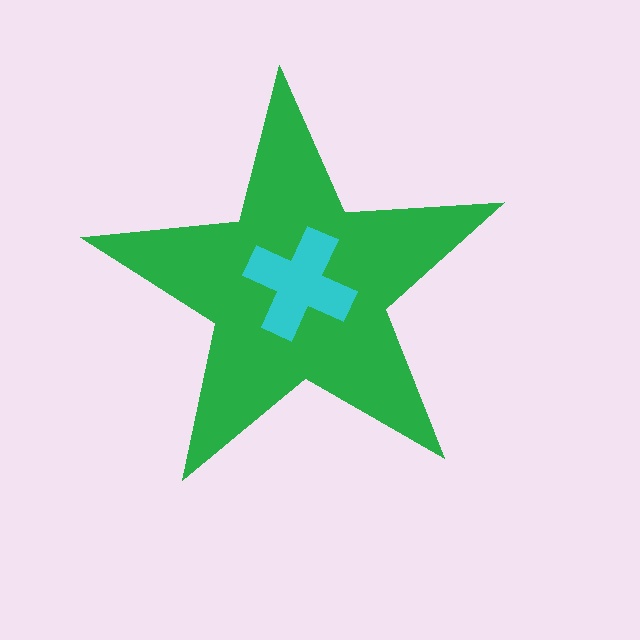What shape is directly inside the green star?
The cyan cross.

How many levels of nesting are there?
2.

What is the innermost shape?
The cyan cross.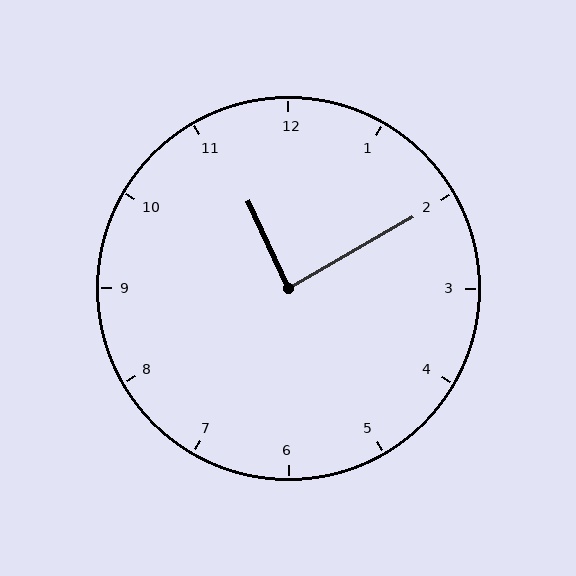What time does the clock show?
11:10.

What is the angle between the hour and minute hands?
Approximately 85 degrees.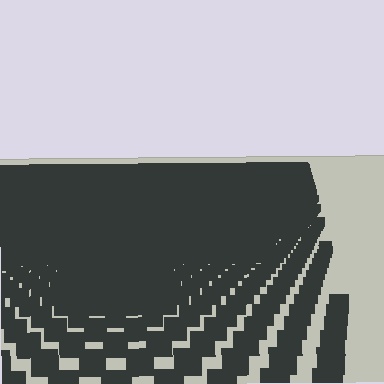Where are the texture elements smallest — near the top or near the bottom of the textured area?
Near the top.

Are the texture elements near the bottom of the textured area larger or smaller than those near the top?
Larger. Near the bottom, elements are closer to the viewer and appear at a bigger on-screen size.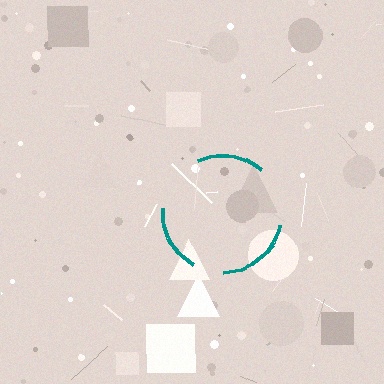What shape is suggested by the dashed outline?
The dashed outline suggests a circle.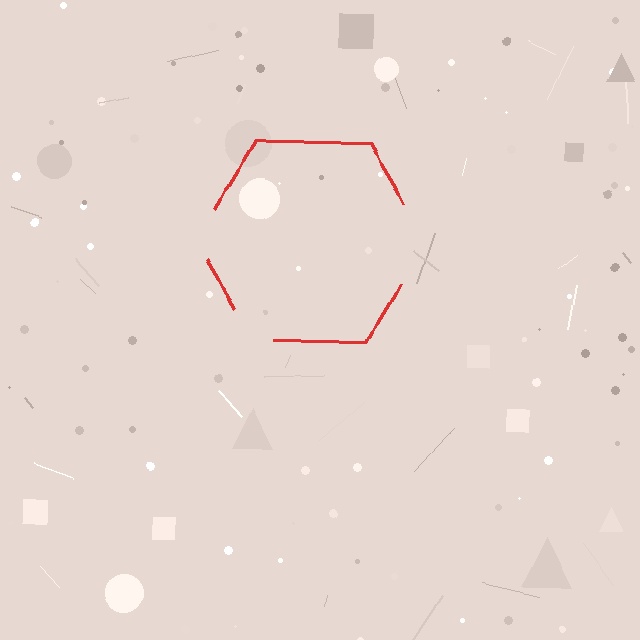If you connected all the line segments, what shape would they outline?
They would outline a hexagon.